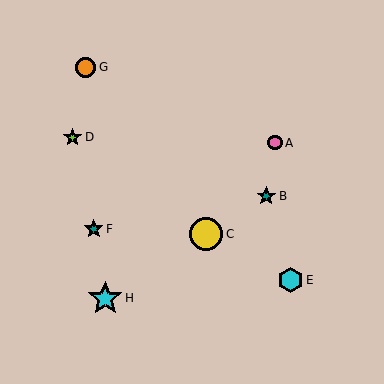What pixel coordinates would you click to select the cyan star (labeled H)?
Click at (105, 298) to select the cyan star H.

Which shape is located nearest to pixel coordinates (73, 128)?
The lime star (labeled D) at (73, 137) is nearest to that location.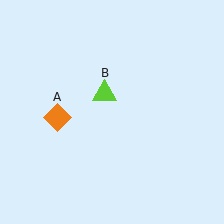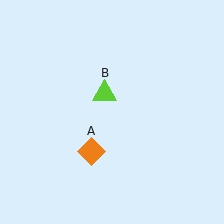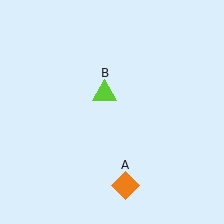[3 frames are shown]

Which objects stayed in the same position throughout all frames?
Lime triangle (object B) remained stationary.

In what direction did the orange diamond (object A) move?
The orange diamond (object A) moved down and to the right.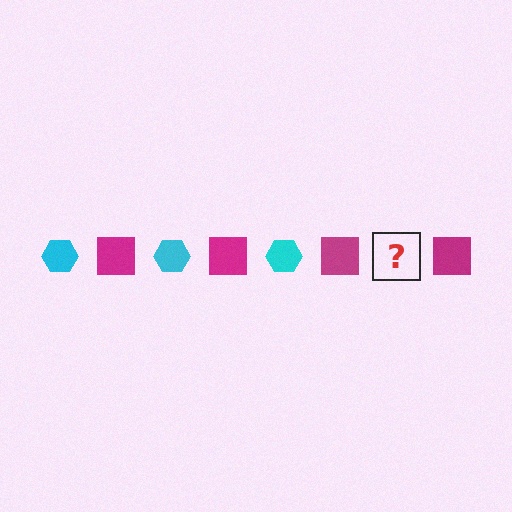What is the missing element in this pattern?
The missing element is a cyan hexagon.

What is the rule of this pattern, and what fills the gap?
The rule is that the pattern alternates between cyan hexagon and magenta square. The gap should be filled with a cyan hexagon.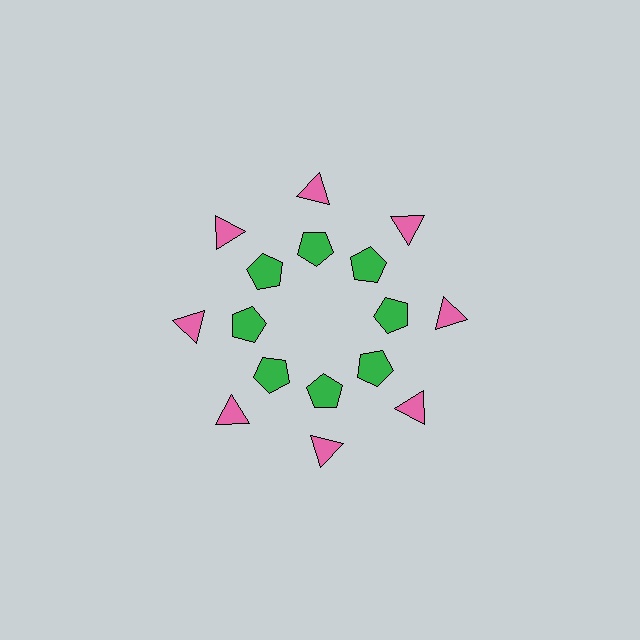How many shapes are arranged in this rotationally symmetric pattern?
There are 16 shapes, arranged in 8 groups of 2.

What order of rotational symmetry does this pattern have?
This pattern has 8-fold rotational symmetry.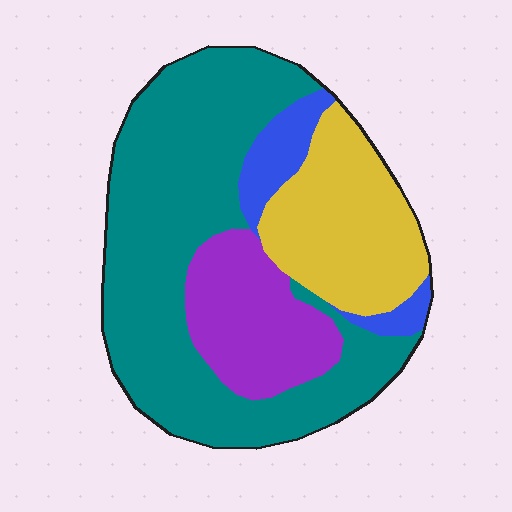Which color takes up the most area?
Teal, at roughly 55%.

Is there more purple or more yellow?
Yellow.